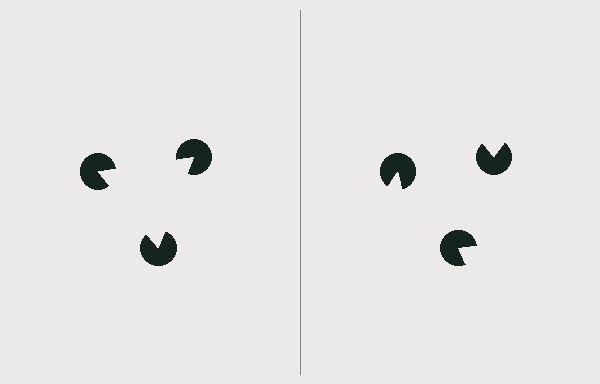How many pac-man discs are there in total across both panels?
6 — 3 on each side.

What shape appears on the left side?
An illusory triangle.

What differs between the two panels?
The pac-man discs are positioned identically on both sides; only the wedge orientations differ. On the left they align to a triangle; on the right they are misaligned.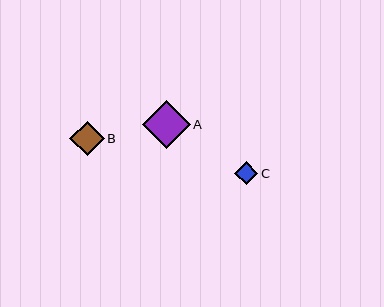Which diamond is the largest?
Diamond A is the largest with a size of approximately 48 pixels.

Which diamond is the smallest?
Diamond C is the smallest with a size of approximately 23 pixels.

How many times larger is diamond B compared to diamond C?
Diamond B is approximately 1.5 times the size of diamond C.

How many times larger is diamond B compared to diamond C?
Diamond B is approximately 1.5 times the size of diamond C.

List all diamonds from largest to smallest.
From largest to smallest: A, B, C.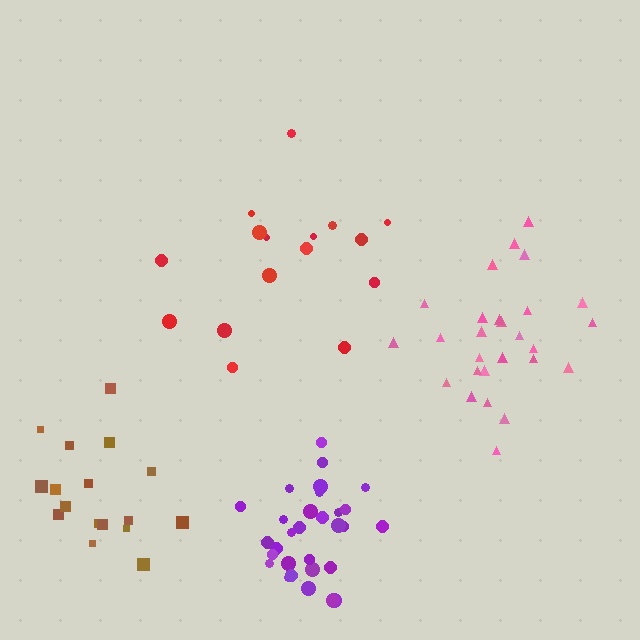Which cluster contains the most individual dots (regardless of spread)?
Purple (32).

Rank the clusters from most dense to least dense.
purple, pink, brown, red.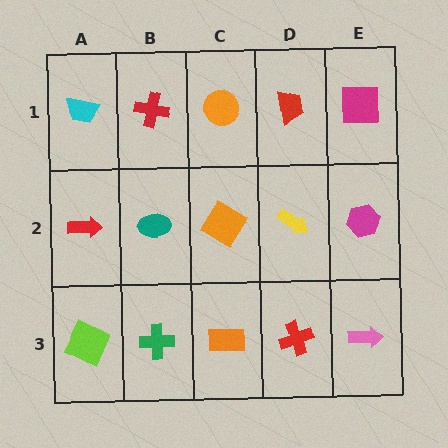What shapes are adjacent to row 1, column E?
A magenta hexagon (row 2, column E), a red trapezoid (row 1, column D).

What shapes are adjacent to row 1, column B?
A teal ellipse (row 2, column B), a cyan trapezoid (row 1, column A), an orange circle (row 1, column C).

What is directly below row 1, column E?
A magenta hexagon.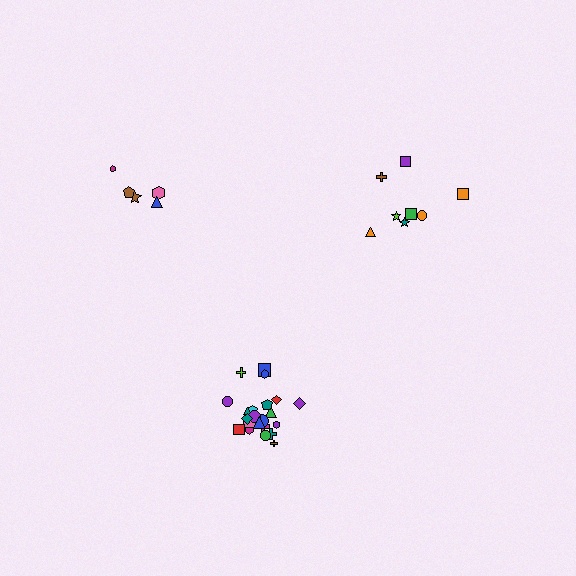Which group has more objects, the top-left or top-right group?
The top-right group.